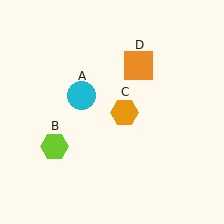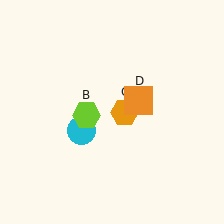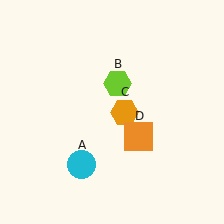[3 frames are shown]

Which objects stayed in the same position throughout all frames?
Orange hexagon (object C) remained stationary.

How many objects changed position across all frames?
3 objects changed position: cyan circle (object A), lime hexagon (object B), orange square (object D).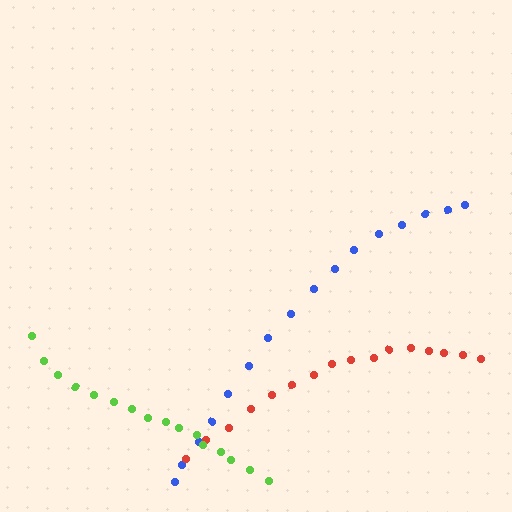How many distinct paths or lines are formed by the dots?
There are 3 distinct paths.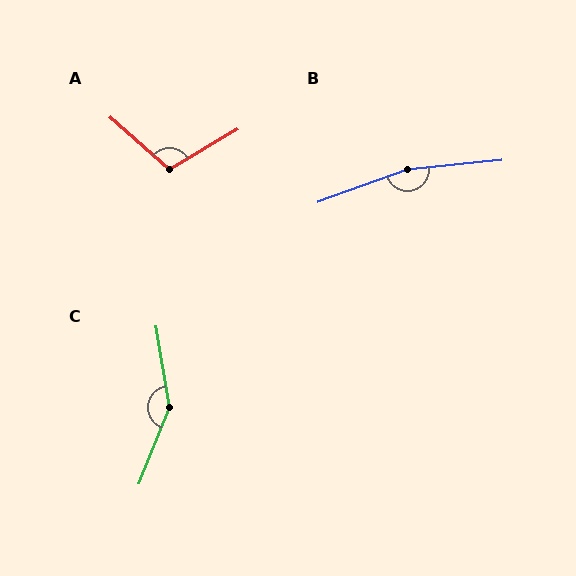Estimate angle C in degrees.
Approximately 149 degrees.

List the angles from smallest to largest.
A (108°), C (149°), B (166°).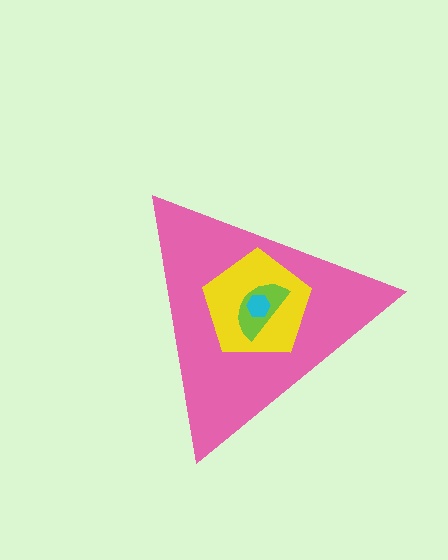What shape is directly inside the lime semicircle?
The cyan hexagon.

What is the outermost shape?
The pink triangle.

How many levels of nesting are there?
4.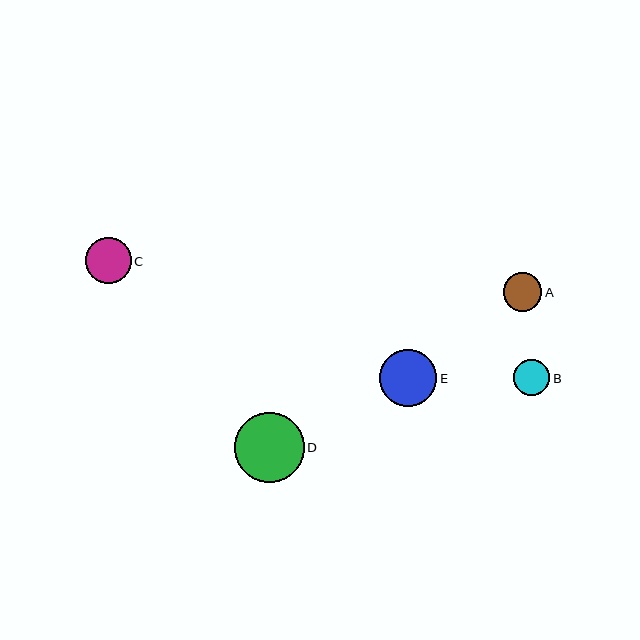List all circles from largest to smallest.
From largest to smallest: D, E, C, A, B.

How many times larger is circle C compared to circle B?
Circle C is approximately 1.3 times the size of circle B.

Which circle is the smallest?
Circle B is the smallest with a size of approximately 36 pixels.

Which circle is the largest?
Circle D is the largest with a size of approximately 70 pixels.